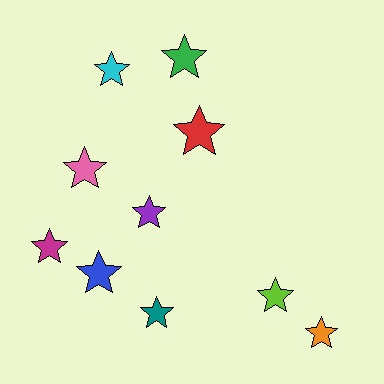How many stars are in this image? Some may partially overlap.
There are 10 stars.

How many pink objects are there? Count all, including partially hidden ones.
There is 1 pink object.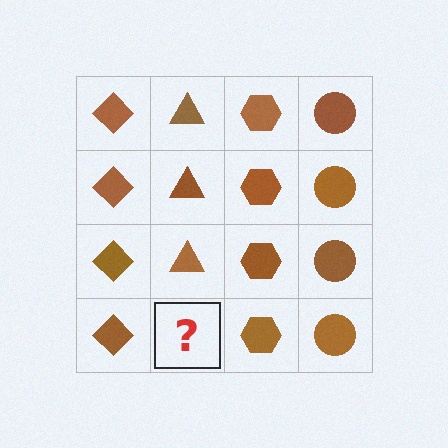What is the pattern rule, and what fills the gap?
The rule is that each column has a consistent shape. The gap should be filled with a brown triangle.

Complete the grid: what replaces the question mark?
The question mark should be replaced with a brown triangle.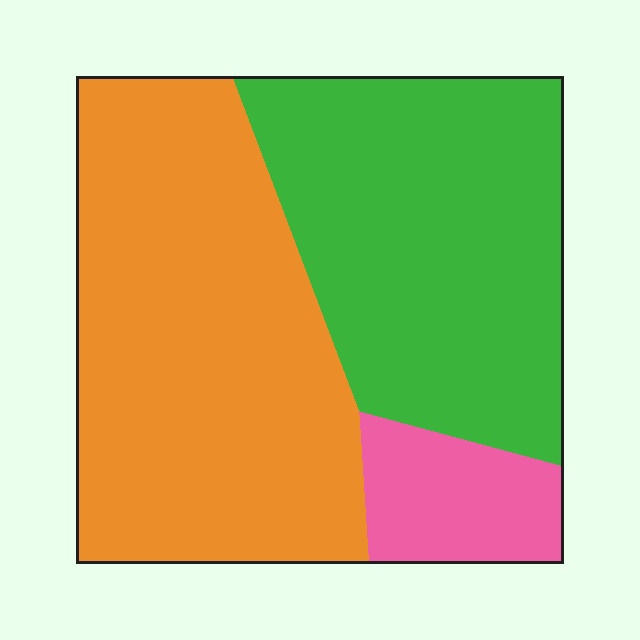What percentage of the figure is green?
Green takes up between a quarter and a half of the figure.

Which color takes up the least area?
Pink, at roughly 10%.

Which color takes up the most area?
Orange, at roughly 50%.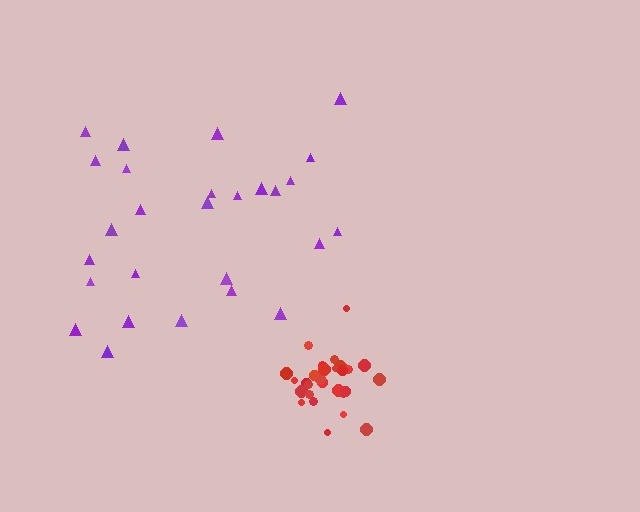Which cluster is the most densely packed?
Red.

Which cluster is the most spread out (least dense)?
Purple.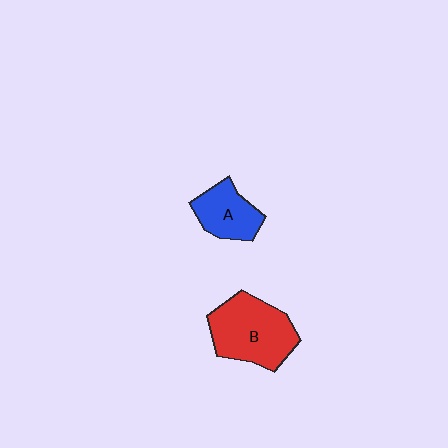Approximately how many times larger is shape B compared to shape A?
Approximately 1.7 times.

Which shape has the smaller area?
Shape A (blue).